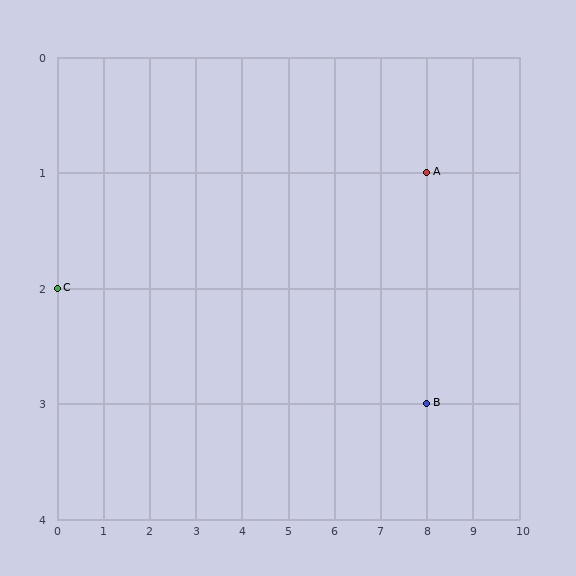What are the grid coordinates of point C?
Point C is at grid coordinates (0, 2).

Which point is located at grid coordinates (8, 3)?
Point B is at (8, 3).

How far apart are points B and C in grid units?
Points B and C are 8 columns and 1 row apart (about 8.1 grid units diagonally).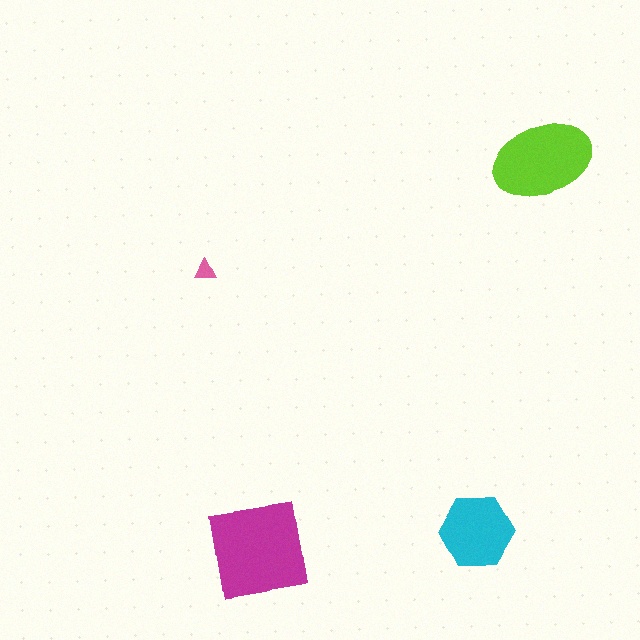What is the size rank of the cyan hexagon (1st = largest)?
3rd.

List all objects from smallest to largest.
The pink triangle, the cyan hexagon, the lime ellipse, the magenta square.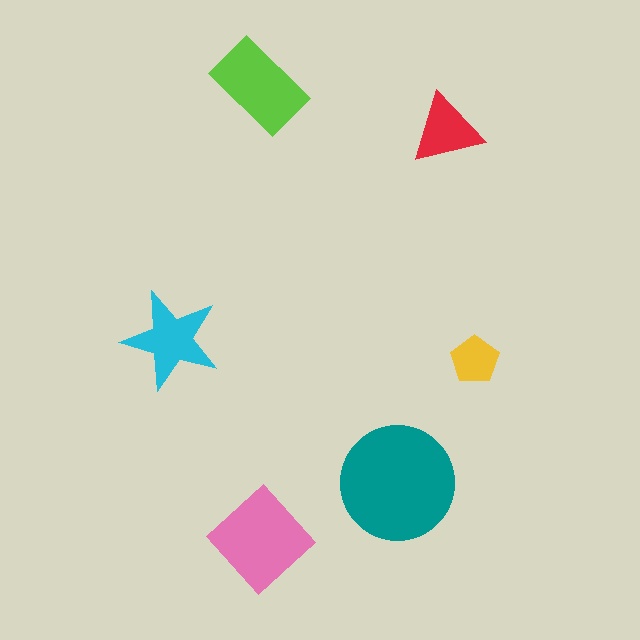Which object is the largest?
The teal circle.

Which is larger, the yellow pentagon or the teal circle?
The teal circle.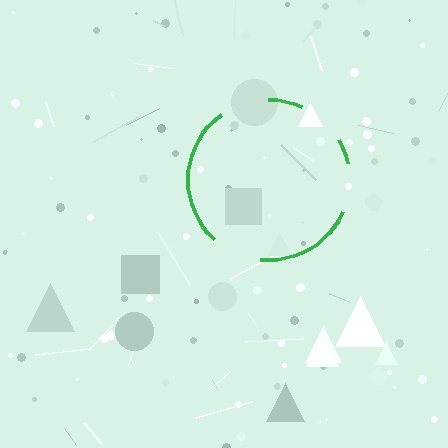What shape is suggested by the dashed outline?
The dashed outline suggests a circle.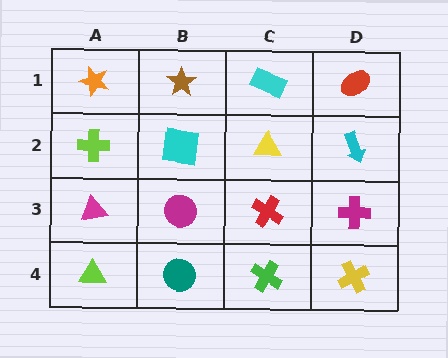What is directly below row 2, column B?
A magenta circle.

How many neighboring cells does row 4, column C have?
3.